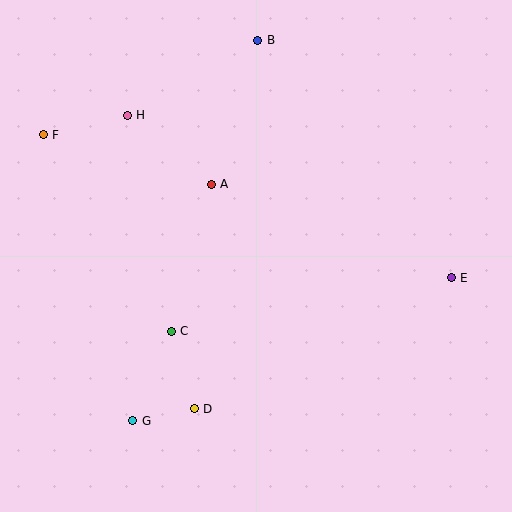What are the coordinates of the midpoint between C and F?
The midpoint between C and F is at (107, 233).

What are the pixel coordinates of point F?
Point F is at (43, 135).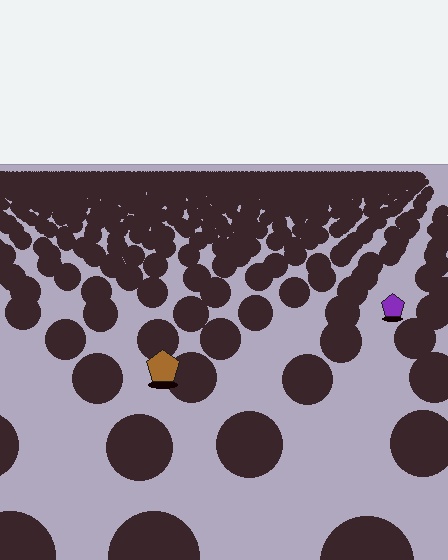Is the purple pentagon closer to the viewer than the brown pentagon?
No. The brown pentagon is closer — you can tell from the texture gradient: the ground texture is coarser near it.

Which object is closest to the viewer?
The brown pentagon is closest. The texture marks near it are larger and more spread out.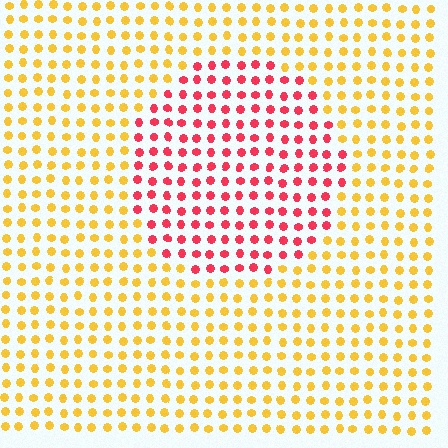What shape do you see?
I see a circle.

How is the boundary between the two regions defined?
The boundary is defined purely by a slight shift in hue (about 56 degrees). Spacing, size, and orientation are identical on both sides.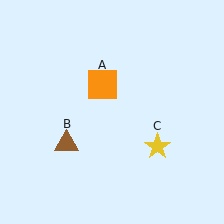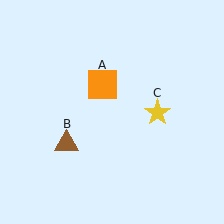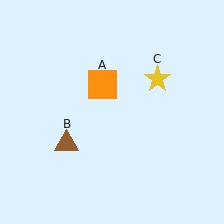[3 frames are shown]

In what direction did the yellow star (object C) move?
The yellow star (object C) moved up.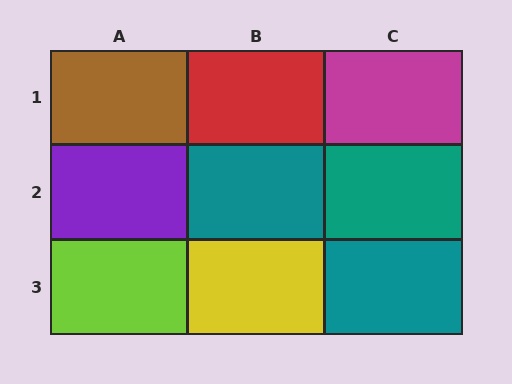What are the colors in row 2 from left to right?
Purple, teal, teal.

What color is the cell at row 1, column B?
Red.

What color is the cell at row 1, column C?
Magenta.